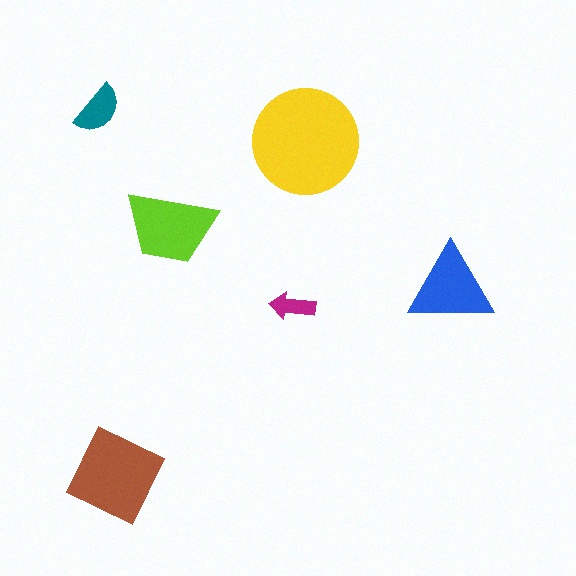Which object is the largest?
The yellow circle.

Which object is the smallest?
The magenta arrow.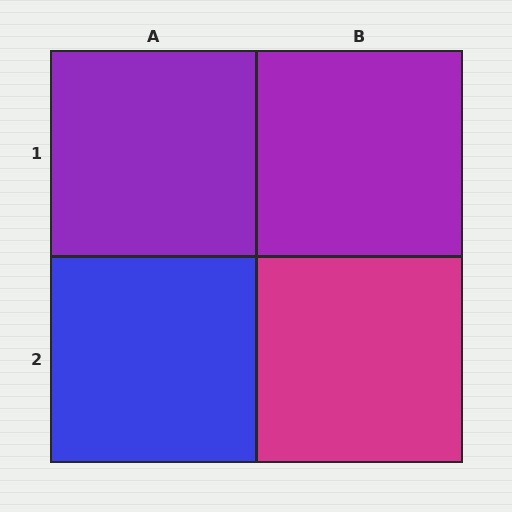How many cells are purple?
2 cells are purple.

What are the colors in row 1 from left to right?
Purple, purple.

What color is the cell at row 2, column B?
Magenta.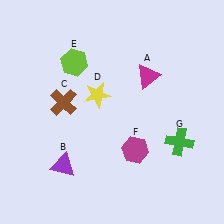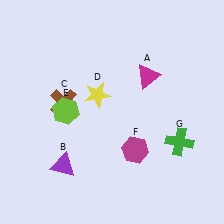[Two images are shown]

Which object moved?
The lime hexagon (E) moved down.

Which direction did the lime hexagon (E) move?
The lime hexagon (E) moved down.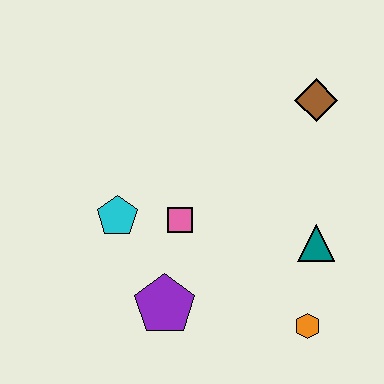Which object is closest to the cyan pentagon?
The pink square is closest to the cyan pentagon.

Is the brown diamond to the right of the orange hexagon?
Yes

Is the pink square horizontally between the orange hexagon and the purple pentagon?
Yes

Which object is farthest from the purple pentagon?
The brown diamond is farthest from the purple pentagon.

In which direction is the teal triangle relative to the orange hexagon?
The teal triangle is above the orange hexagon.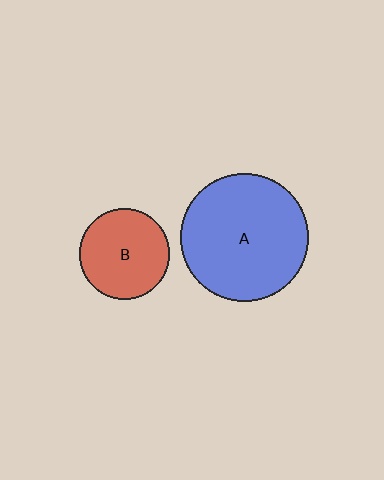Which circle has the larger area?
Circle A (blue).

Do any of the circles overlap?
No, none of the circles overlap.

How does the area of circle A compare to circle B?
Approximately 2.0 times.